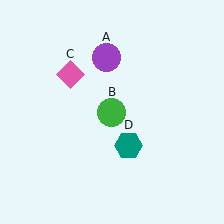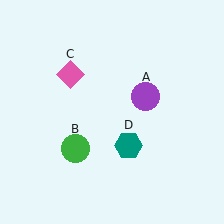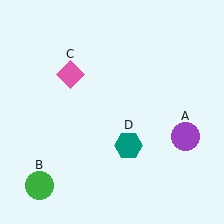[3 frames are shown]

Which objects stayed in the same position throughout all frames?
Pink diamond (object C) and teal hexagon (object D) remained stationary.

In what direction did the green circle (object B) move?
The green circle (object B) moved down and to the left.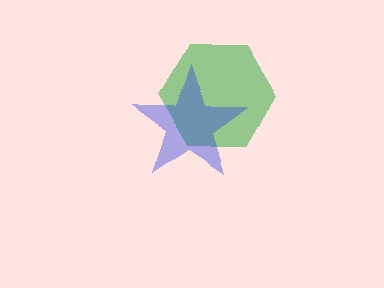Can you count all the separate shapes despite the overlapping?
Yes, there are 2 separate shapes.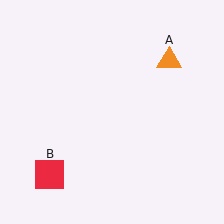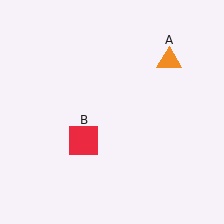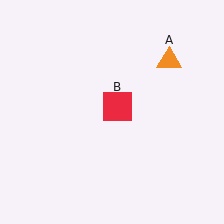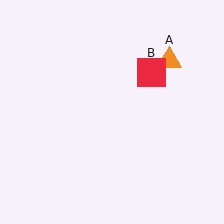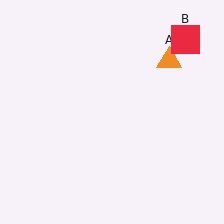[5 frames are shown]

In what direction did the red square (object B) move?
The red square (object B) moved up and to the right.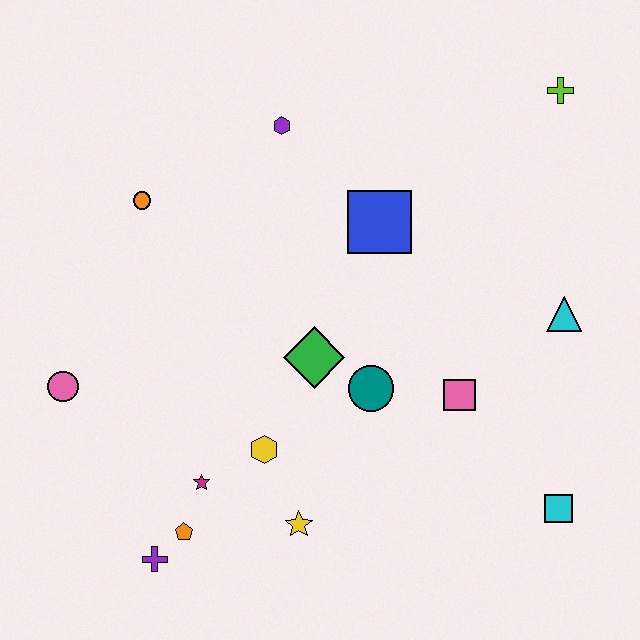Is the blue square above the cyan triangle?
Yes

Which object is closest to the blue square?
The purple hexagon is closest to the blue square.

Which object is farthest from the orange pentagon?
The lime cross is farthest from the orange pentagon.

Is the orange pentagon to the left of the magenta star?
Yes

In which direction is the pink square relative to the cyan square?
The pink square is above the cyan square.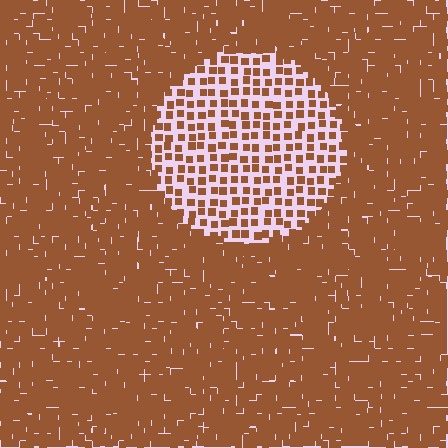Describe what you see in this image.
The image contains small brown elements arranged at two different densities. A circle-shaped region is visible where the elements are less densely packed than the surrounding area.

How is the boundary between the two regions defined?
The boundary is defined by a change in element density (approximately 2.8x ratio). All elements are the same color, size, and shape.